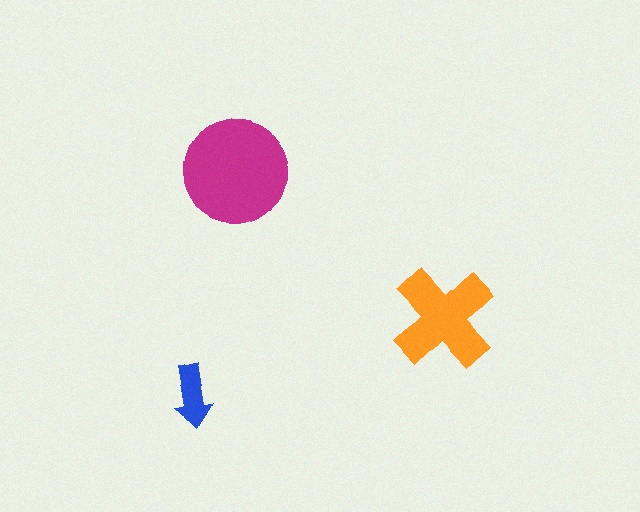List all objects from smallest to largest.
The blue arrow, the orange cross, the magenta circle.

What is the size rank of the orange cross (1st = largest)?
2nd.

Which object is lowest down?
The blue arrow is bottommost.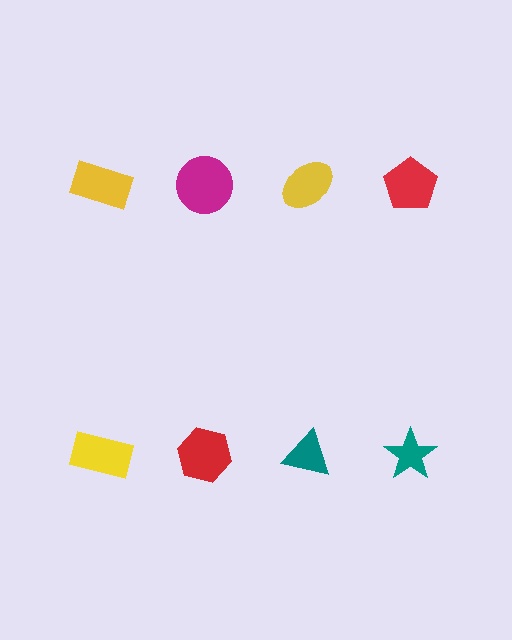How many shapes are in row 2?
4 shapes.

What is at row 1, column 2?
A magenta circle.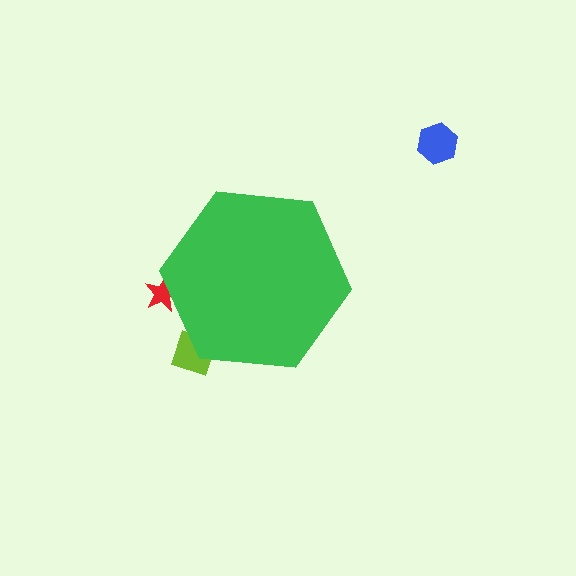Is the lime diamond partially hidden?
Yes, the lime diamond is partially hidden behind the green hexagon.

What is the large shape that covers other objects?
A green hexagon.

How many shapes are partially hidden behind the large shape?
2 shapes are partially hidden.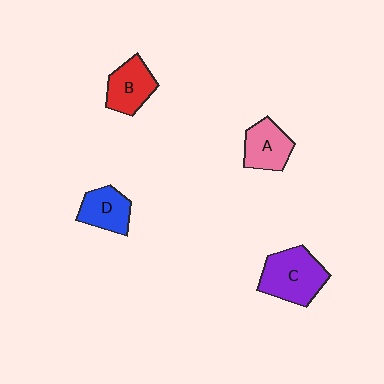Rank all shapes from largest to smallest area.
From largest to smallest: C (purple), B (red), A (pink), D (blue).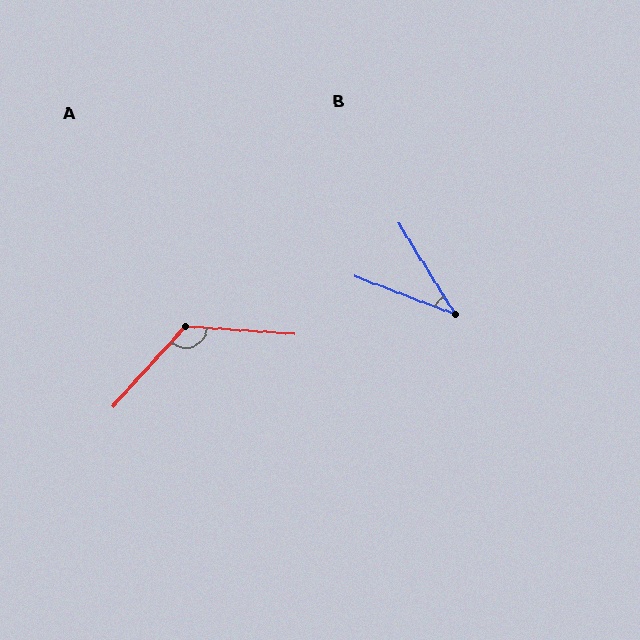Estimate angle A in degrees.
Approximately 128 degrees.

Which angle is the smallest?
B, at approximately 37 degrees.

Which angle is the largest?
A, at approximately 128 degrees.